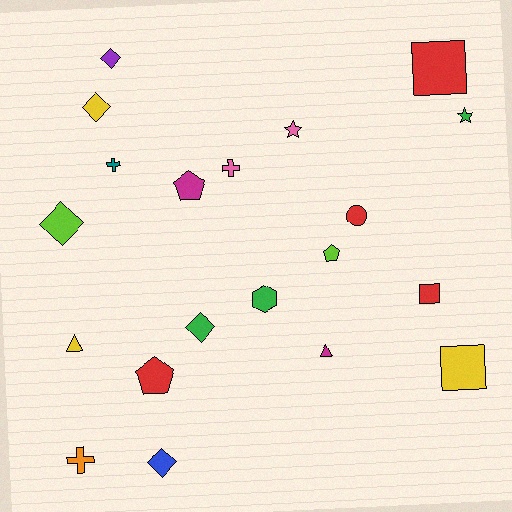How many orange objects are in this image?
There is 1 orange object.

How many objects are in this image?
There are 20 objects.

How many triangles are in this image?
There are 2 triangles.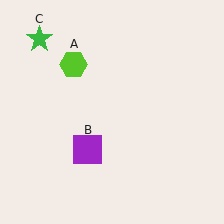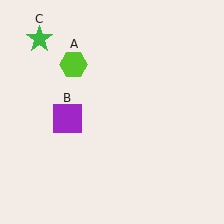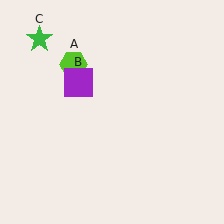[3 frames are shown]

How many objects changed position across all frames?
1 object changed position: purple square (object B).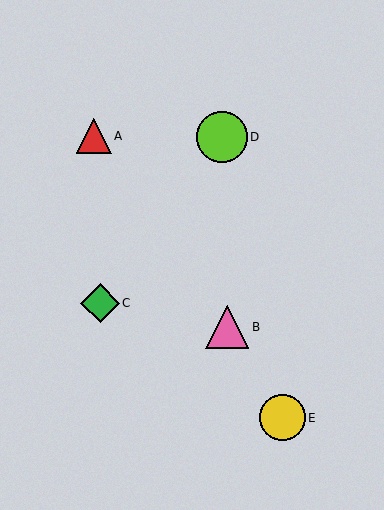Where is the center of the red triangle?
The center of the red triangle is at (94, 136).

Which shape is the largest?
The lime circle (labeled D) is the largest.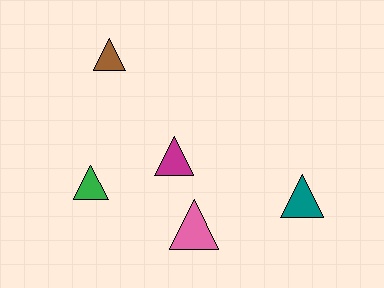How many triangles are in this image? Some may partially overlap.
There are 5 triangles.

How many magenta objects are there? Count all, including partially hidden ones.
There is 1 magenta object.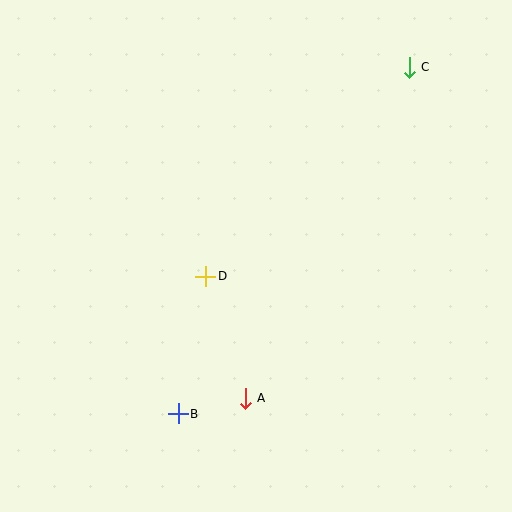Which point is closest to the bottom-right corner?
Point A is closest to the bottom-right corner.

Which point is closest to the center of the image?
Point D at (206, 276) is closest to the center.